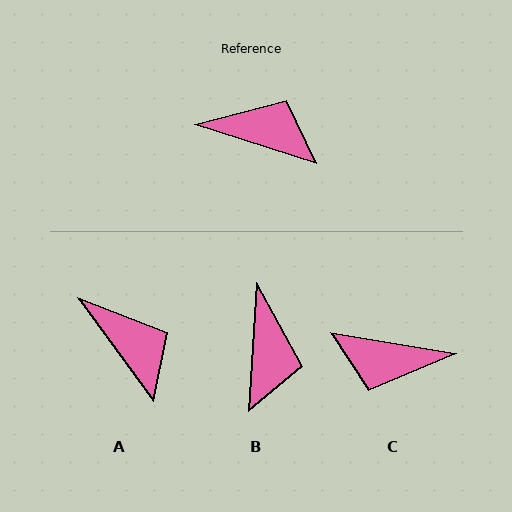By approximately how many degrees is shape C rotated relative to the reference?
Approximately 172 degrees clockwise.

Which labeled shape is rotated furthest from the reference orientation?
C, about 172 degrees away.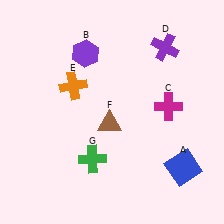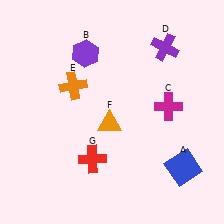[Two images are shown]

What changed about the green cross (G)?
In Image 1, G is green. In Image 2, it changed to red.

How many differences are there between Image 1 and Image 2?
There are 2 differences between the two images.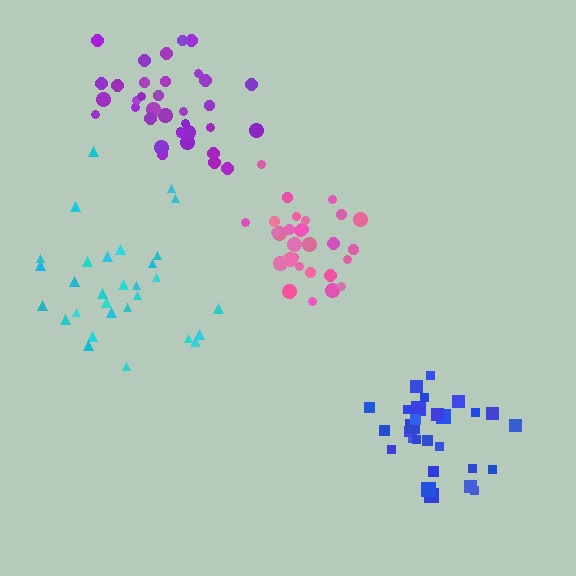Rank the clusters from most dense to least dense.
pink, blue, purple, cyan.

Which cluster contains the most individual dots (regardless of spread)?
Purple (35).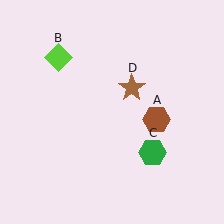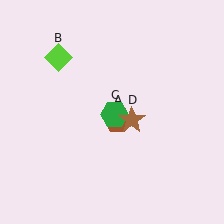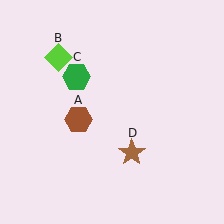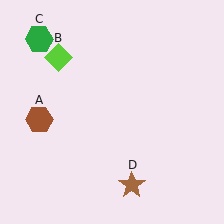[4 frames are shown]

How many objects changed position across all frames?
3 objects changed position: brown hexagon (object A), green hexagon (object C), brown star (object D).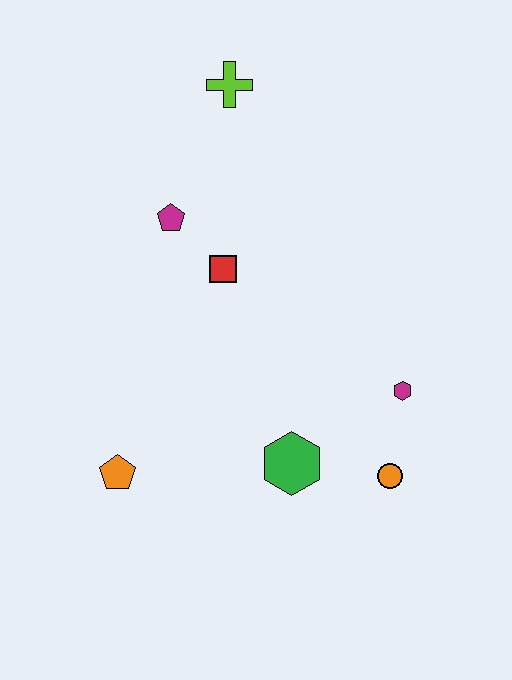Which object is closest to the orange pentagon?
The green hexagon is closest to the orange pentagon.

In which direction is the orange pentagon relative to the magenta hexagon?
The orange pentagon is to the left of the magenta hexagon.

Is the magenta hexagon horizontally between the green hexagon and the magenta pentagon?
No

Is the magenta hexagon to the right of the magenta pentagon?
Yes